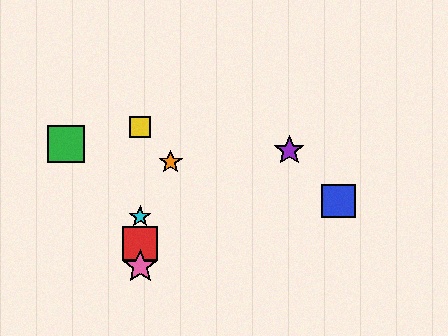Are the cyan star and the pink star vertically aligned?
Yes, both are at x≈140.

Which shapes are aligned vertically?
The red square, the yellow square, the cyan star, the pink star are aligned vertically.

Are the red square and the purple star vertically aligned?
No, the red square is at x≈140 and the purple star is at x≈289.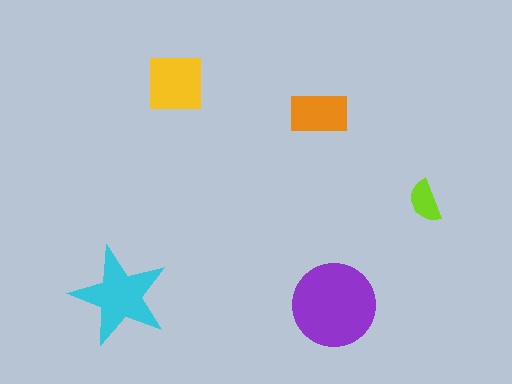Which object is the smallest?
The lime semicircle.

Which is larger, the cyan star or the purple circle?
The purple circle.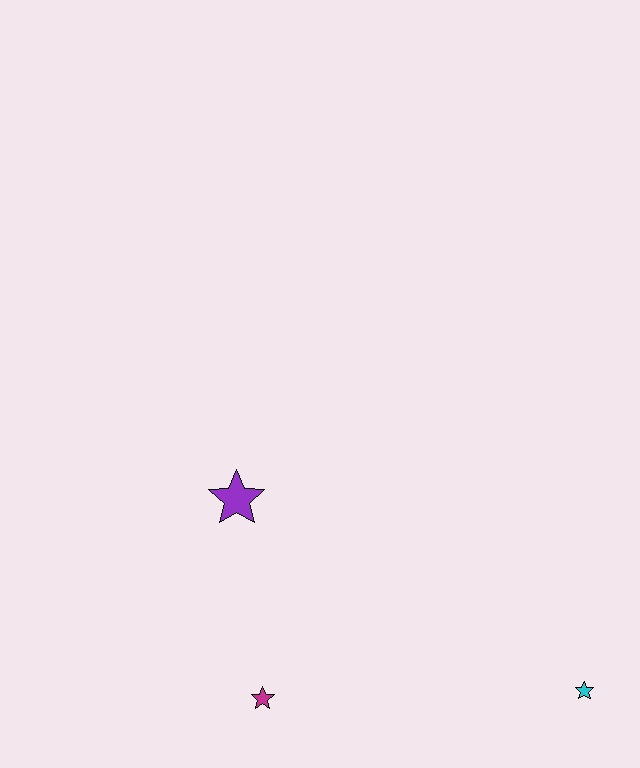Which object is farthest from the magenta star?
The cyan star is farthest from the magenta star.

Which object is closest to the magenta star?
The purple star is closest to the magenta star.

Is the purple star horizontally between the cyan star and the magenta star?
No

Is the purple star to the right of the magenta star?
No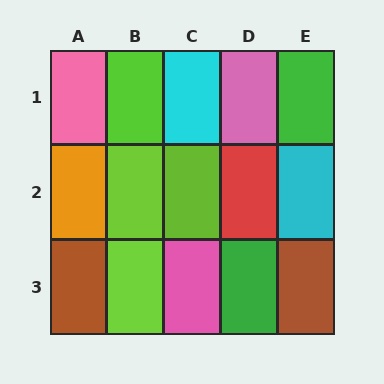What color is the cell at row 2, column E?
Cyan.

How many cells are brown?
2 cells are brown.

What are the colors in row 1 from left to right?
Pink, lime, cyan, pink, green.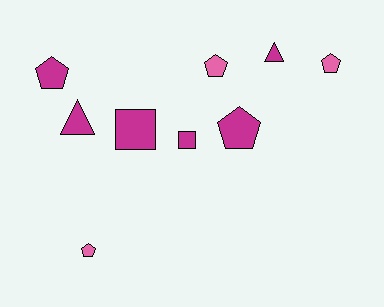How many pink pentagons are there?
There are 3 pink pentagons.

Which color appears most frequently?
Magenta, with 6 objects.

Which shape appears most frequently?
Pentagon, with 5 objects.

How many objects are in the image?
There are 9 objects.